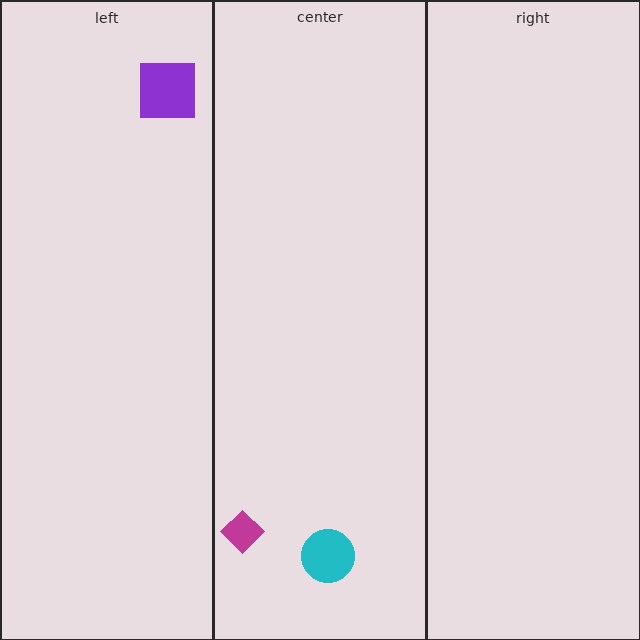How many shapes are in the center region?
2.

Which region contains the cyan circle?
The center region.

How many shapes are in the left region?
1.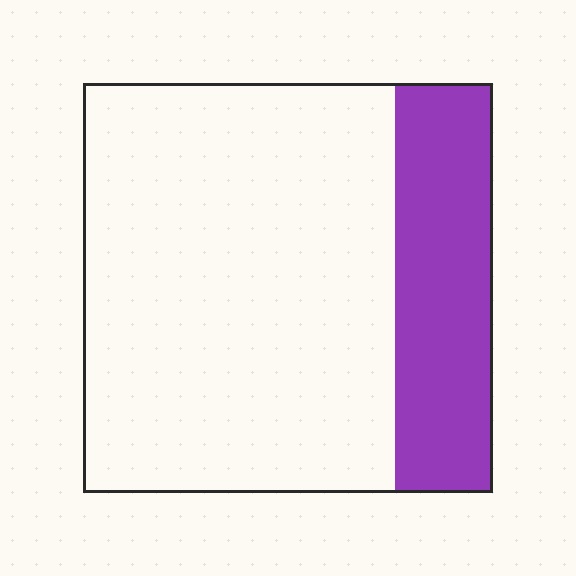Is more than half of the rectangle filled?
No.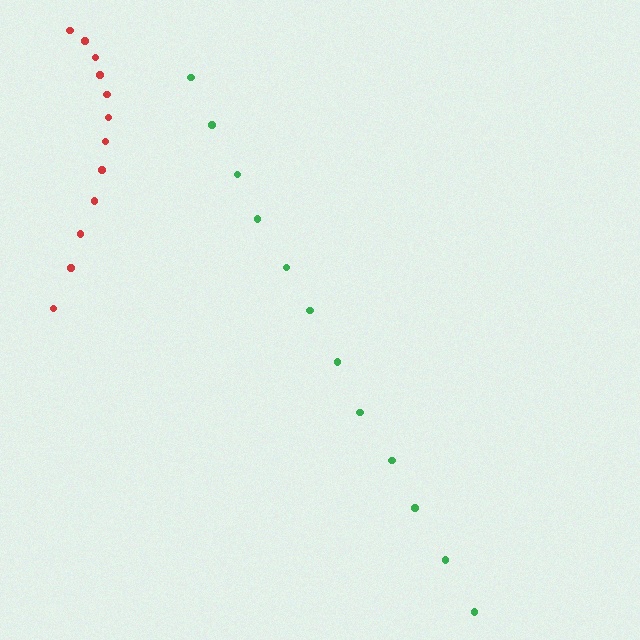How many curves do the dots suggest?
There are 2 distinct paths.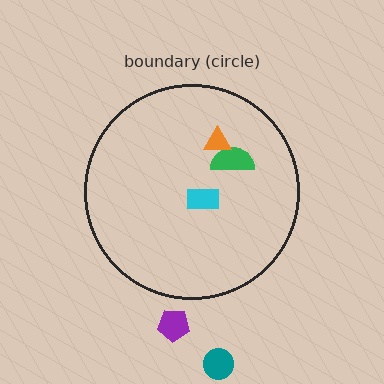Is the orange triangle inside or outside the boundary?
Inside.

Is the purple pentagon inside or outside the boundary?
Outside.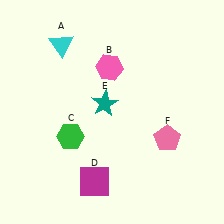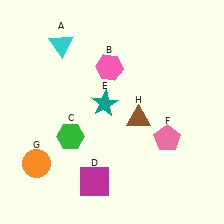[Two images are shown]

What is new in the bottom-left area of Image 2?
An orange circle (G) was added in the bottom-left area of Image 2.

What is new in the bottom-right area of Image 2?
A brown triangle (H) was added in the bottom-right area of Image 2.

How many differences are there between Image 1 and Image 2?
There are 2 differences between the two images.